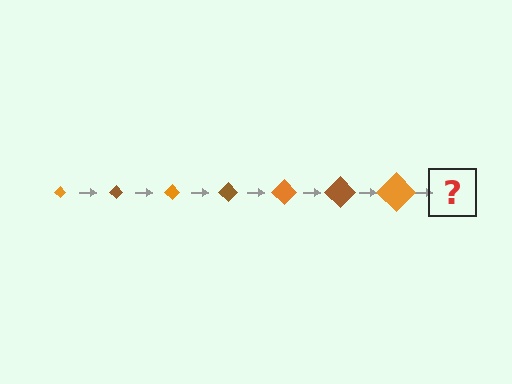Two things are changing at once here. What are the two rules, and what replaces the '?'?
The two rules are that the diamond grows larger each step and the color cycles through orange and brown. The '?' should be a brown diamond, larger than the previous one.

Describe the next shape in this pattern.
It should be a brown diamond, larger than the previous one.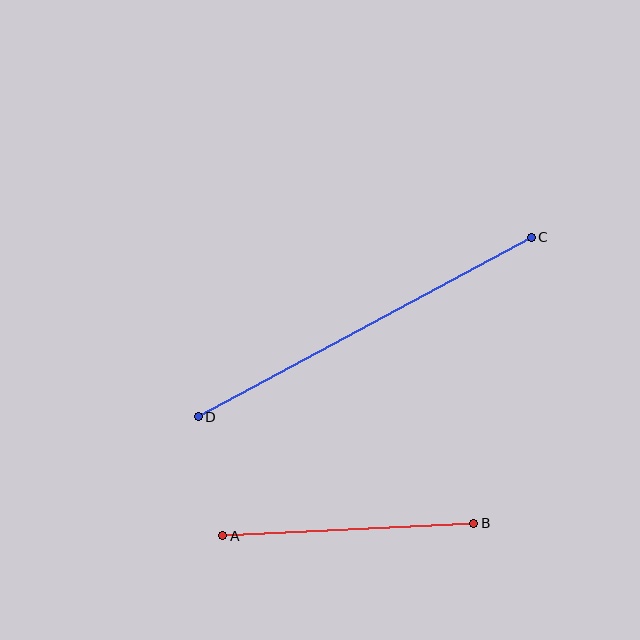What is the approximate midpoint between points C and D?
The midpoint is at approximately (365, 327) pixels.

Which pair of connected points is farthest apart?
Points C and D are farthest apart.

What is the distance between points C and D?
The distance is approximately 378 pixels.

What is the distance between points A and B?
The distance is approximately 251 pixels.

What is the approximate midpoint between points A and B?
The midpoint is at approximately (348, 529) pixels.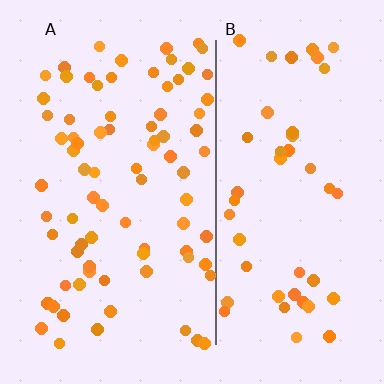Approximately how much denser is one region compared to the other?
Approximately 1.6× — region A over region B.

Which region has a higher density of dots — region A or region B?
A (the left).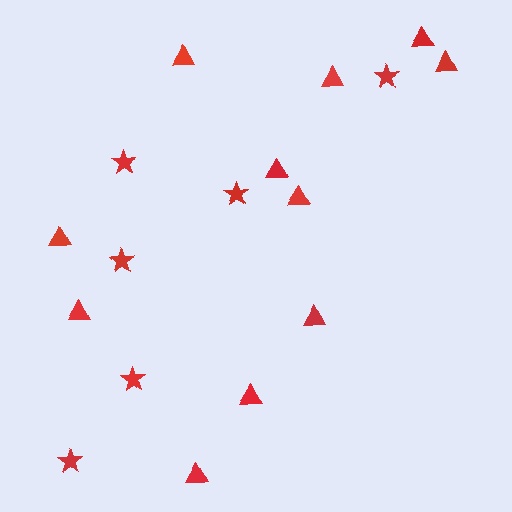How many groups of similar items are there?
There are 2 groups: one group of triangles (11) and one group of stars (6).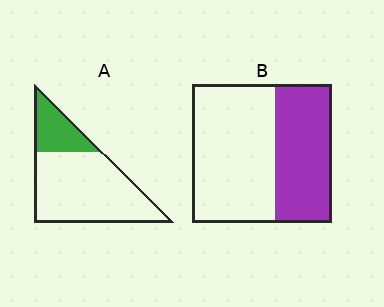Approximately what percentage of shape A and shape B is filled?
A is approximately 25% and B is approximately 40%.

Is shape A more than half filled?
No.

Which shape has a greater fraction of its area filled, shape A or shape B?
Shape B.